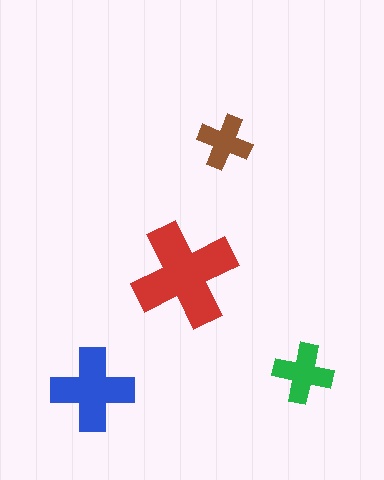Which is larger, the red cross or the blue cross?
The red one.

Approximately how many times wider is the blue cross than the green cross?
About 1.5 times wider.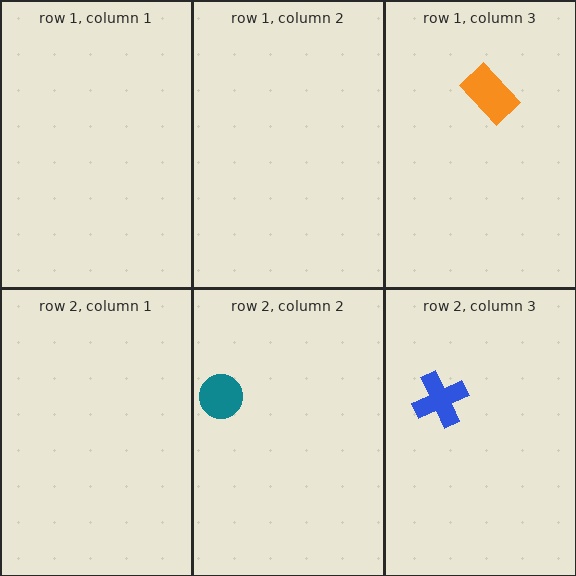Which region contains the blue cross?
The row 2, column 3 region.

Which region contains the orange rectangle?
The row 1, column 3 region.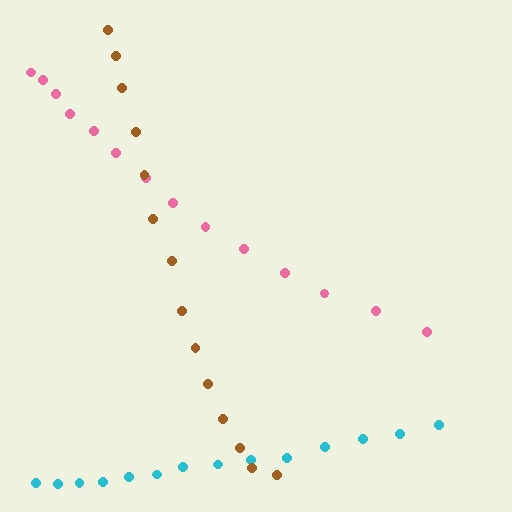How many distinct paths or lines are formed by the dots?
There are 3 distinct paths.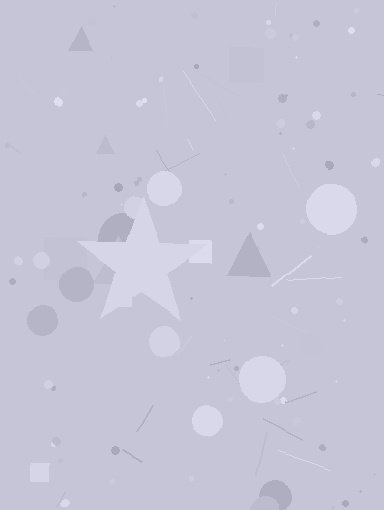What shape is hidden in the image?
A star is hidden in the image.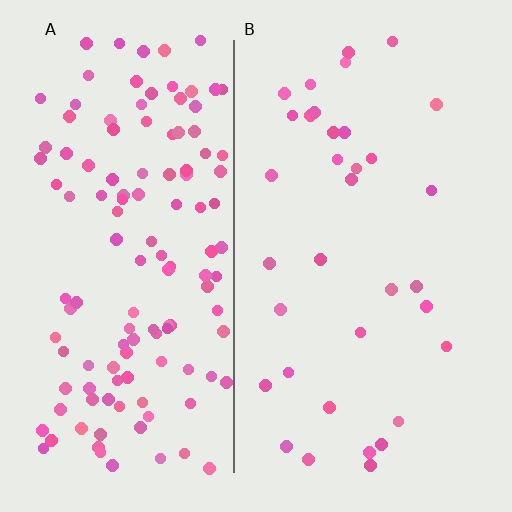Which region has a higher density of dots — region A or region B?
A (the left).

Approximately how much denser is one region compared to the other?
Approximately 3.8× — region A over region B.